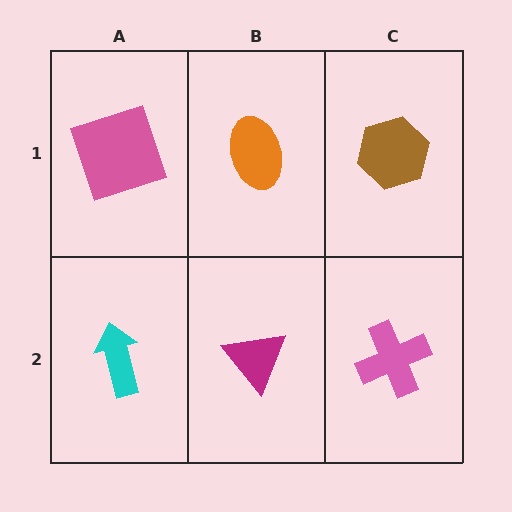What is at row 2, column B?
A magenta triangle.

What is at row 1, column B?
An orange ellipse.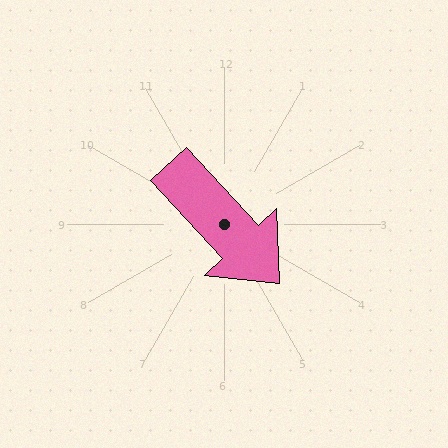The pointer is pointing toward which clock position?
Roughly 5 o'clock.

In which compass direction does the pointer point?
Southeast.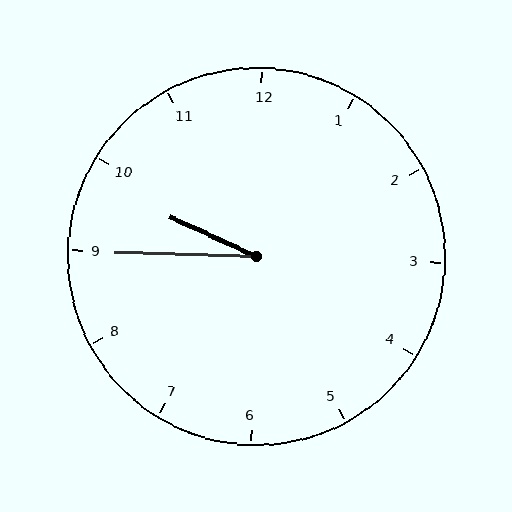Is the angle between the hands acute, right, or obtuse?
It is acute.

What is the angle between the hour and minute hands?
Approximately 22 degrees.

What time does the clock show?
9:45.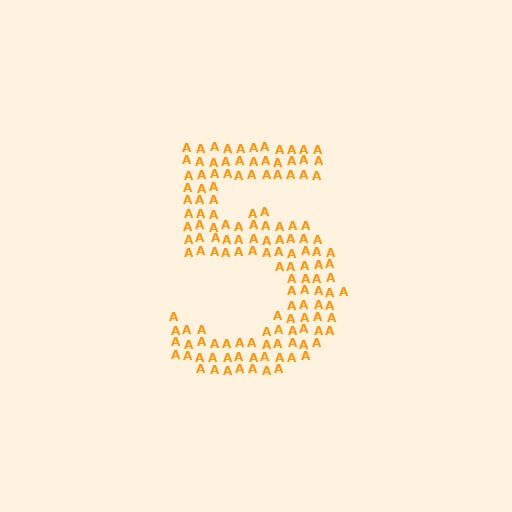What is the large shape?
The large shape is the digit 5.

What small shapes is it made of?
It is made of small letter A's.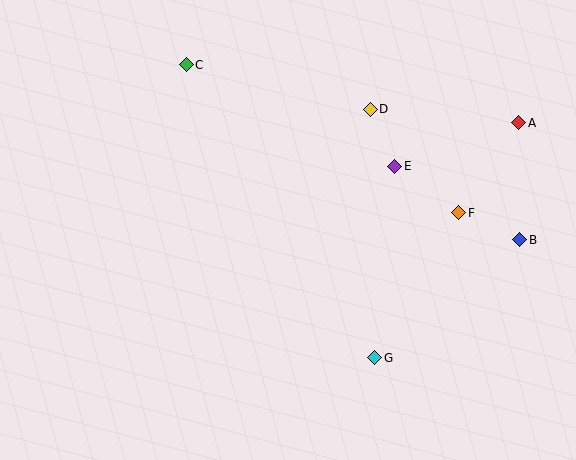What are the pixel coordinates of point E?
Point E is at (395, 166).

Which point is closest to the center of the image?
Point E at (395, 166) is closest to the center.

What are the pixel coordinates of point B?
Point B is at (520, 240).